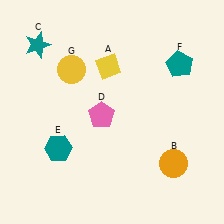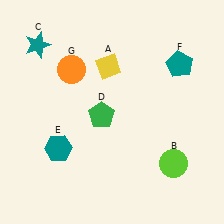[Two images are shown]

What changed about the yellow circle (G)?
In Image 1, G is yellow. In Image 2, it changed to orange.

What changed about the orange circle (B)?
In Image 1, B is orange. In Image 2, it changed to lime.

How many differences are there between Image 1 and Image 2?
There are 3 differences between the two images.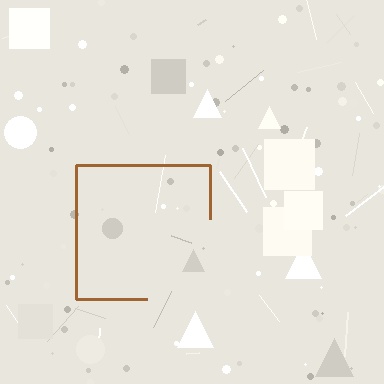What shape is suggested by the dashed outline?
The dashed outline suggests a square.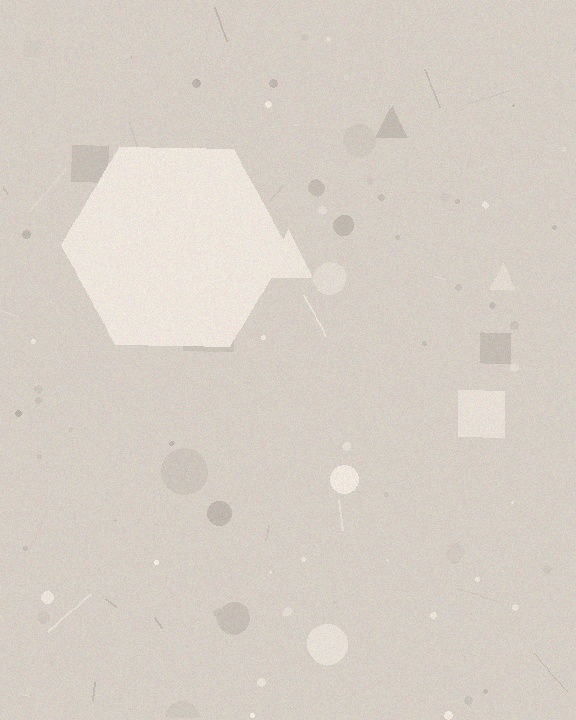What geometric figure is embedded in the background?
A hexagon is embedded in the background.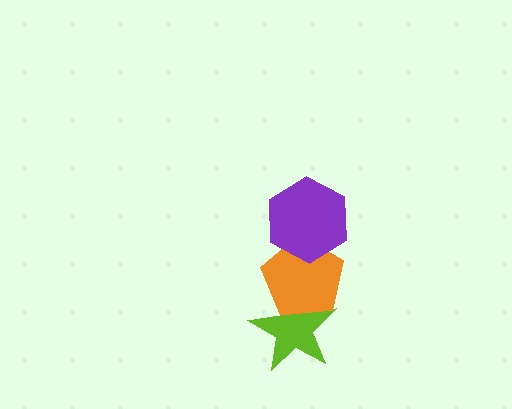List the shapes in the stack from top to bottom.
From top to bottom: the purple hexagon, the orange pentagon, the lime star.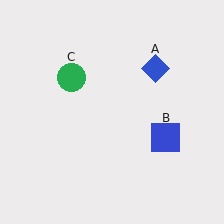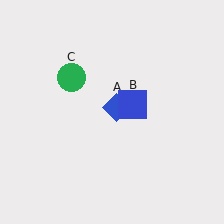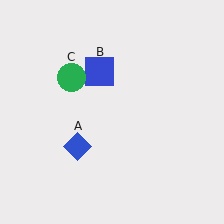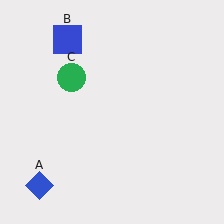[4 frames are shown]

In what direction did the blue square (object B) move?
The blue square (object B) moved up and to the left.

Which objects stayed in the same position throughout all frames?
Green circle (object C) remained stationary.